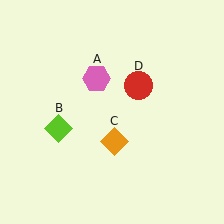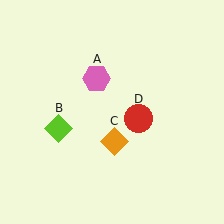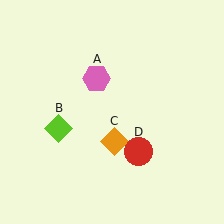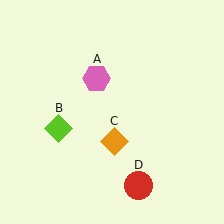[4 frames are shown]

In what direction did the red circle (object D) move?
The red circle (object D) moved down.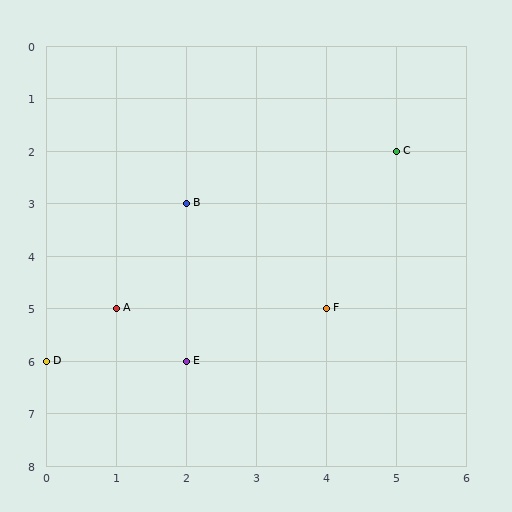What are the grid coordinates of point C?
Point C is at grid coordinates (5, 2).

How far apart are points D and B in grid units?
Points D and B are 2 columns and 3 rows apart (about 3.6 grid units diagonally).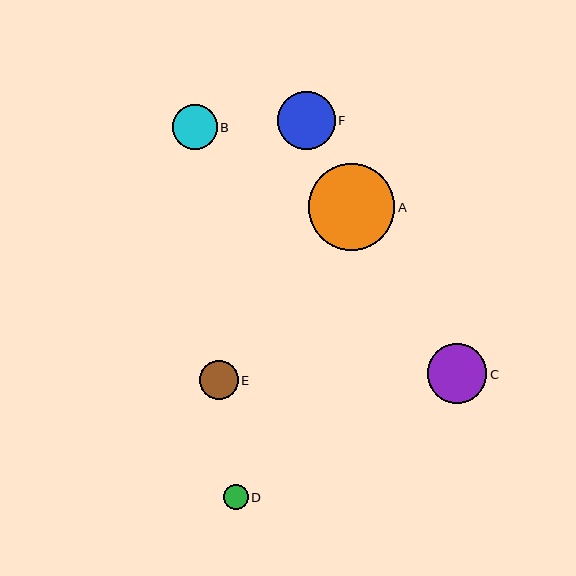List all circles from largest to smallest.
From largest to smallest: A, C, F, B, E, D.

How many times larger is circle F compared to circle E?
Circle F is approximately 1.5 times the size of circle E.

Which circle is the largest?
Circle A is the largest with a size of approximately 87 pixels.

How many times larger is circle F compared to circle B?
Circle F is approximately 1.3 times the size of circle B.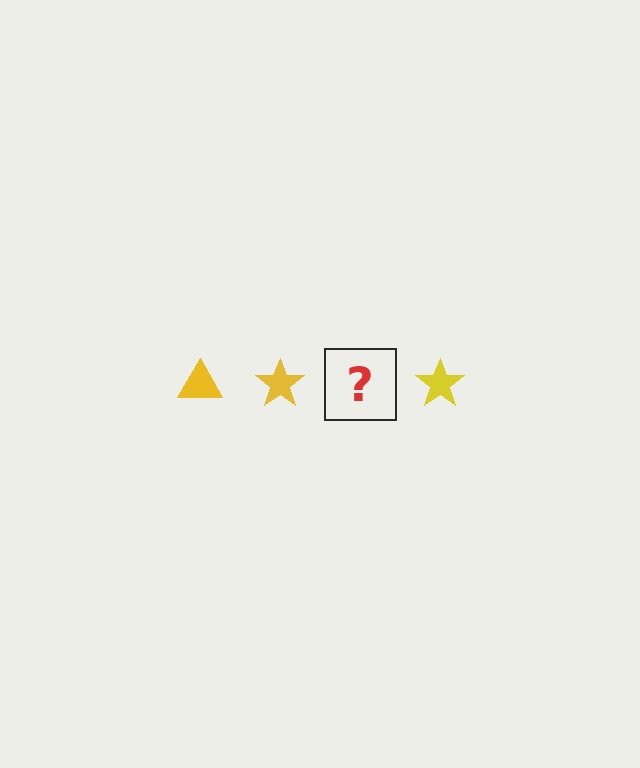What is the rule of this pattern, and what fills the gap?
The rule is that the pattern cycles through triangle, star shapes in yellow. The gap should be filled with a yellow triangle.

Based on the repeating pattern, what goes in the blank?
The blank should be a yellow triangle.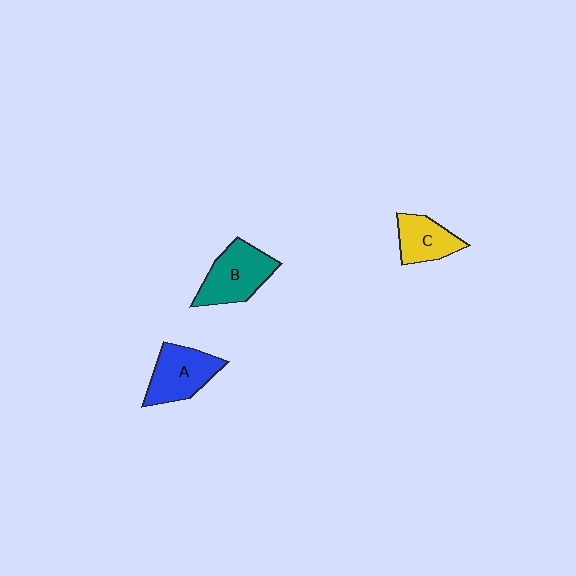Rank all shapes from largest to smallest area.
From largest to smallest: B (teal), A (blue), C (yellow).